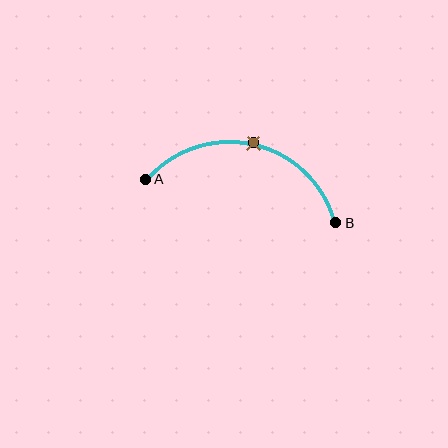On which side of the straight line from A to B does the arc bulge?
The arc bulges above the straight line connecting A and B.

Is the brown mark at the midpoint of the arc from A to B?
Yes. The brown mark lies on the arc at equal arc-length from both A and B — it is the arc midpoint.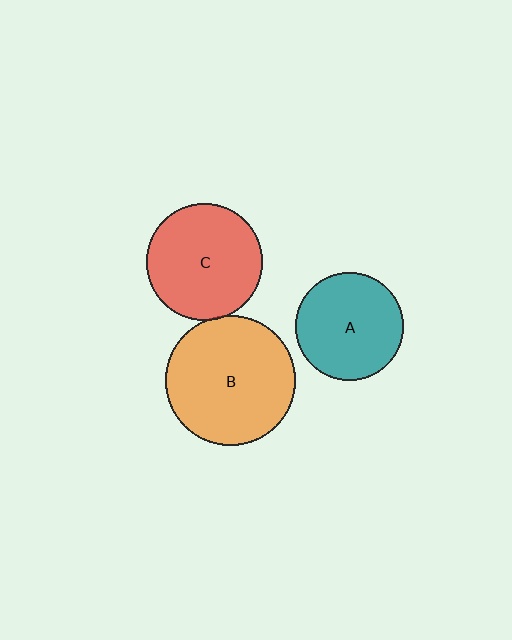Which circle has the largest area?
Circle B (orange).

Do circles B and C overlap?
Yes.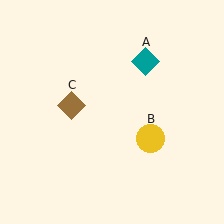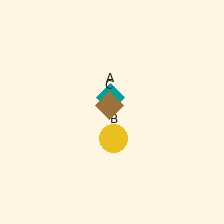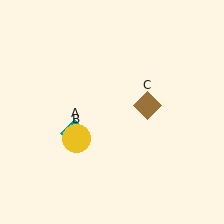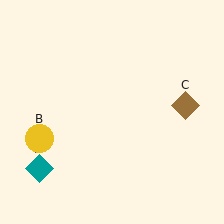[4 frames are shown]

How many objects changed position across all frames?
3 objects changed position: teal diamond (object A), yellow circle (object B), brown diamond (object C).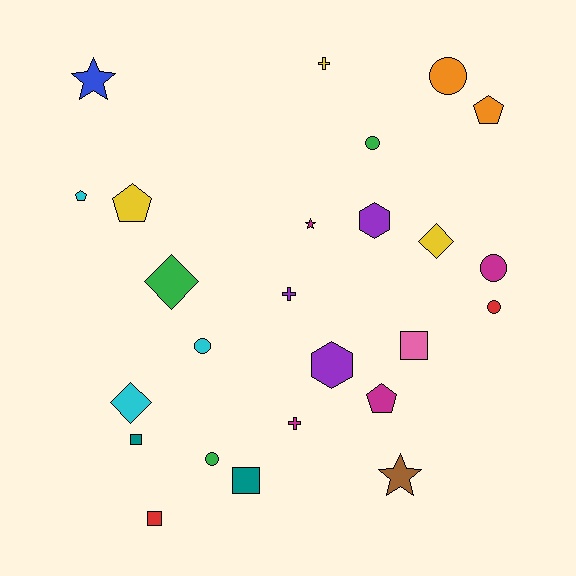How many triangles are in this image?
There are no triangles.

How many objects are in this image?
There are 25 objects.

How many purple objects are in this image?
There are 3 purple objects.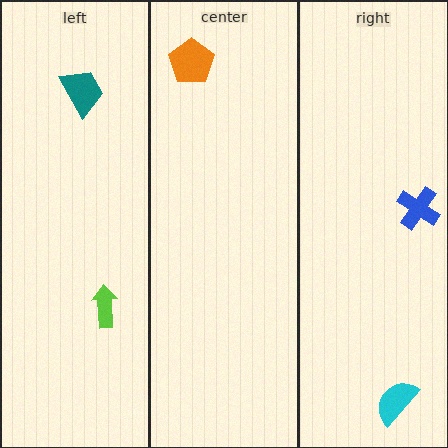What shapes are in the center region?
The orange pentagon.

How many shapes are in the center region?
1.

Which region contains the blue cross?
The right region.